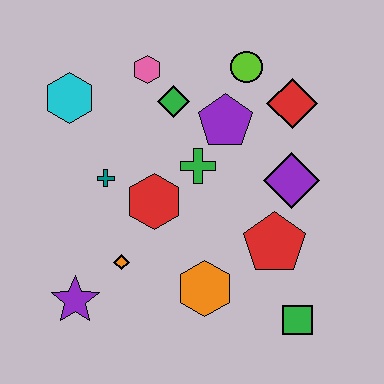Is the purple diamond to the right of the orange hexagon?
Yes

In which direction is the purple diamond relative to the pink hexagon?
The purple diamond is to the right of the pink hexagon.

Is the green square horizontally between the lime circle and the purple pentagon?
No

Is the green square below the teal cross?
Yes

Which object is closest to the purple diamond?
The red pentagon is closest to the purple diamond.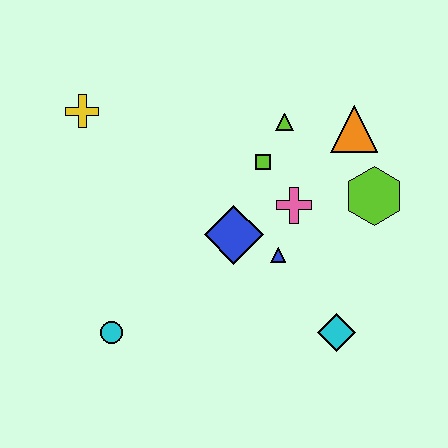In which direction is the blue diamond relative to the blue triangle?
The blue diamond is to the left of the blue triangle.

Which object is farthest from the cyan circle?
The orange triangle is farthest from the cyan circle.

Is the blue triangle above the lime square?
No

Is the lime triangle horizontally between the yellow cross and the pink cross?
Yes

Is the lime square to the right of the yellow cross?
Yes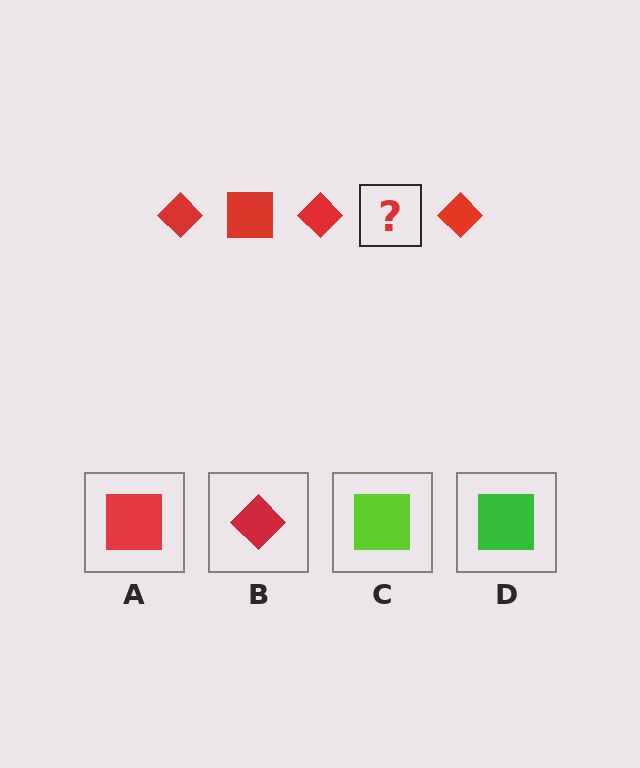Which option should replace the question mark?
Option A.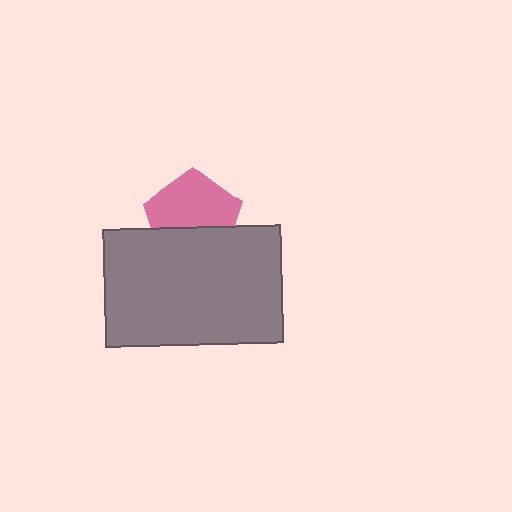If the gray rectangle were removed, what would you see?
You would see the complete pink pentagon.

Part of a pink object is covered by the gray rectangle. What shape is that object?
It is a pentagon.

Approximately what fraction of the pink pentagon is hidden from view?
Roughly 38% of the pink pentagon is hidden behind the gray rectangle.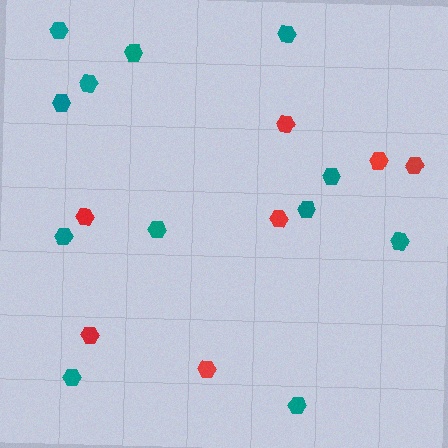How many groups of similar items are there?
There are 2 groups: one group of teal hexagons (12) and one group of red hexagons (7).